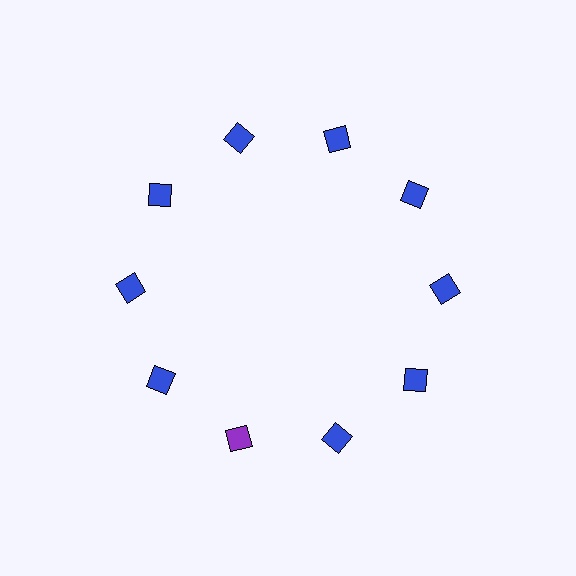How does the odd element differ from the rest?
It has a different color: purple instead of blue.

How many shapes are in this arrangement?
There are 10 shapes arranged in a ring pattern.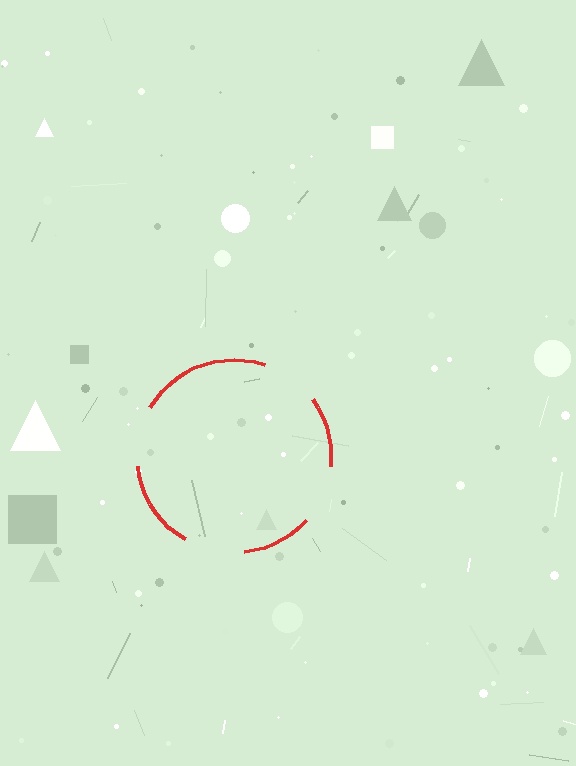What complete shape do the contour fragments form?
The contour fragments form a circle.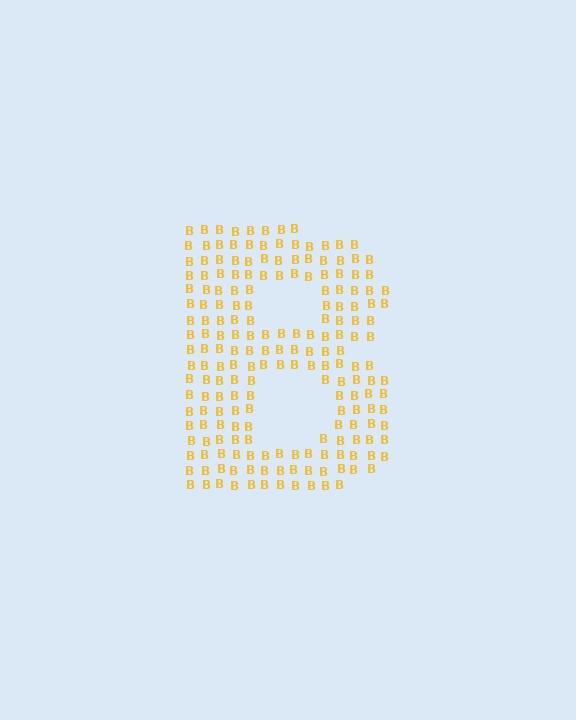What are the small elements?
The small elements are letter B's.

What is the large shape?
The large shape is the letter B.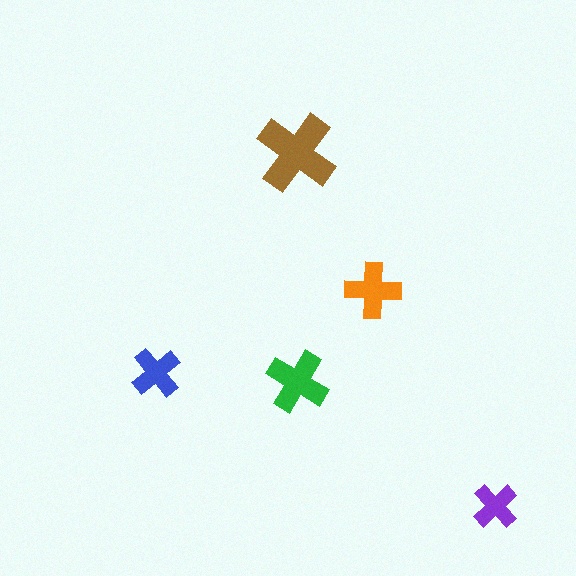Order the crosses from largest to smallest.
the brown one, the green one, the orange one, the blue one, the purple one.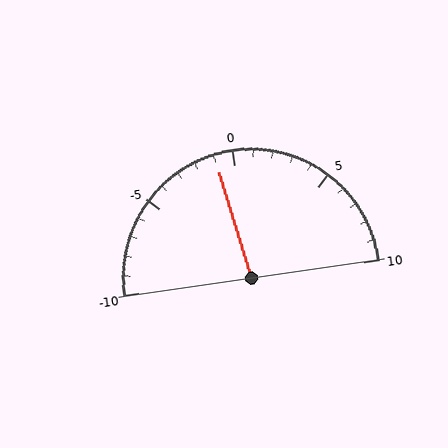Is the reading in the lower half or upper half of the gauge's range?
The reading is in the lower half of the range (-10 to 10).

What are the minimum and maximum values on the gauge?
The gauge ranges from -10 to 10.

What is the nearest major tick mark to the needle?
The nearest major tick mark is 0.